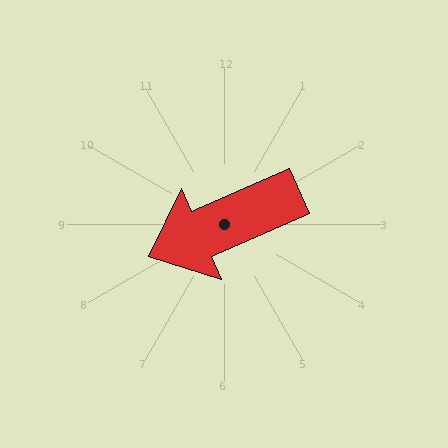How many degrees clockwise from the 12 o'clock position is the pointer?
Approximately 247 degrees.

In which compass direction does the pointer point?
Southwest.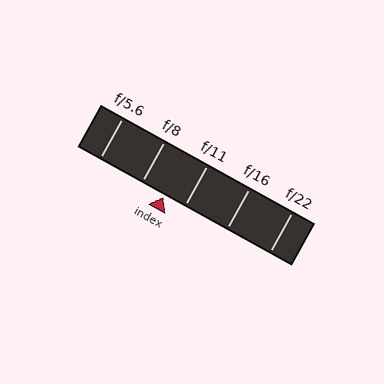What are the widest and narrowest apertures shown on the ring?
The widest aperture shown is f/5.6 and the narrowest is f/22.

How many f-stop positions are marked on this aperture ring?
There are 5 f-stop positions marked.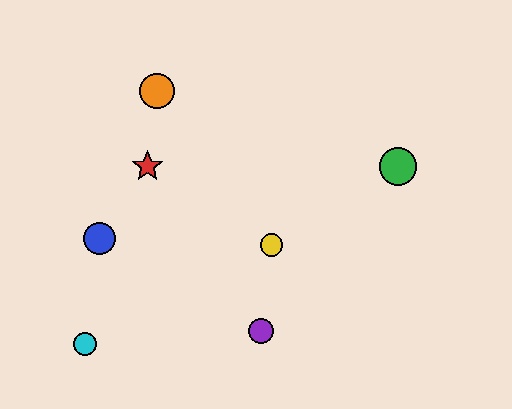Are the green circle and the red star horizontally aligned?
Yes, both are at y≈166.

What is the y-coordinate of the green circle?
The green circle is at y≈166.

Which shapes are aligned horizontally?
The red star, the green circle are aligned horizontally.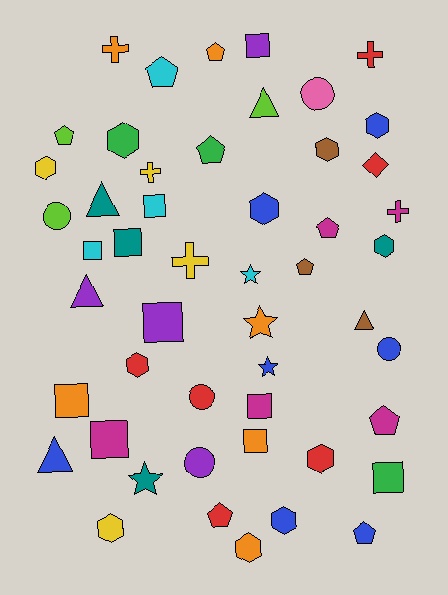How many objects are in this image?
There are 50 objects.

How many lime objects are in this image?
There are 3 lime objects.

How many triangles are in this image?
There are 5 triangles.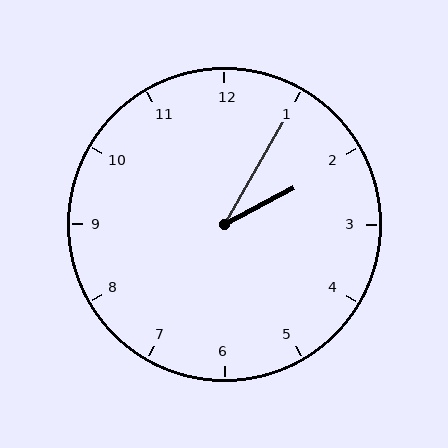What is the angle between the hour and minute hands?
Approximately 32 degrees.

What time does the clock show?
2:05.